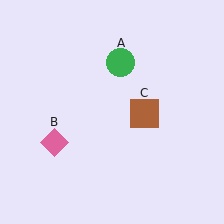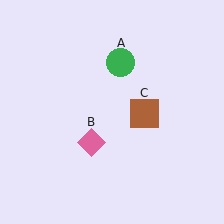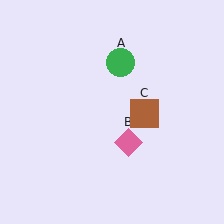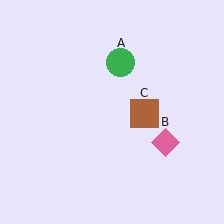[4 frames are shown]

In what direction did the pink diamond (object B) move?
The pink diamond (object B) moved right.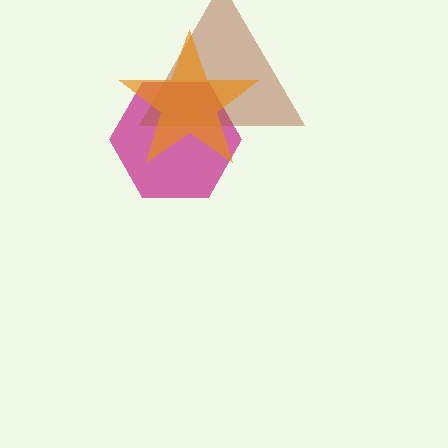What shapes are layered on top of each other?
The layered shapes are: a magenta hexagon, a brown triangle, an orange star.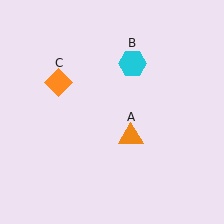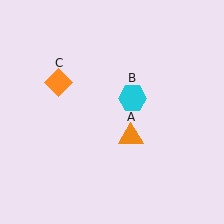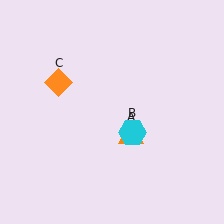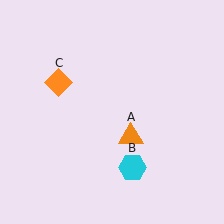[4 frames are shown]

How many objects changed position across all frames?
1 object changed position: cyan hexagon (object B).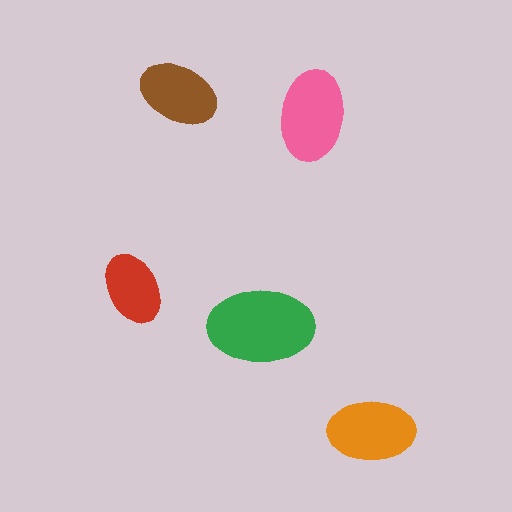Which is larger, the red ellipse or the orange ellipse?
The orange one.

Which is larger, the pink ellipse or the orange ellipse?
The pink one.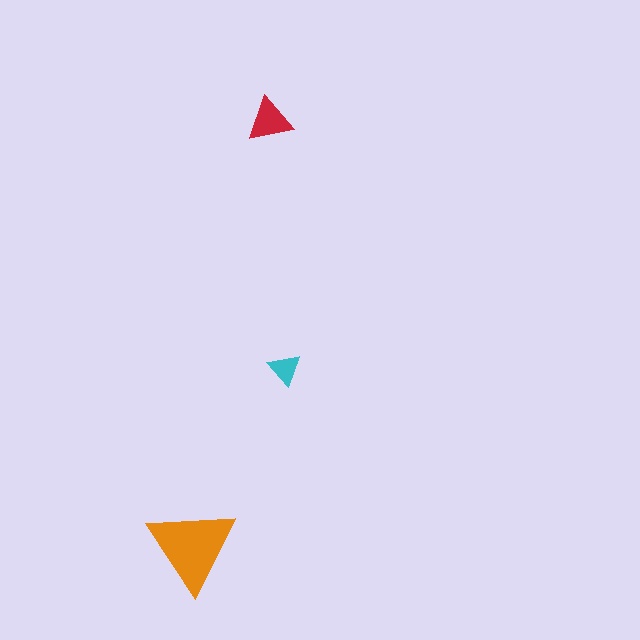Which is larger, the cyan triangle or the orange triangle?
The orange one.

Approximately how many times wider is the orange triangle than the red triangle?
About 2 times wider.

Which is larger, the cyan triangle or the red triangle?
The red one.